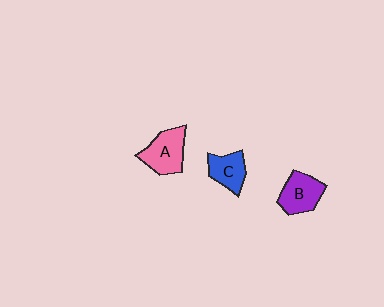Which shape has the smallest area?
Shape C (blue).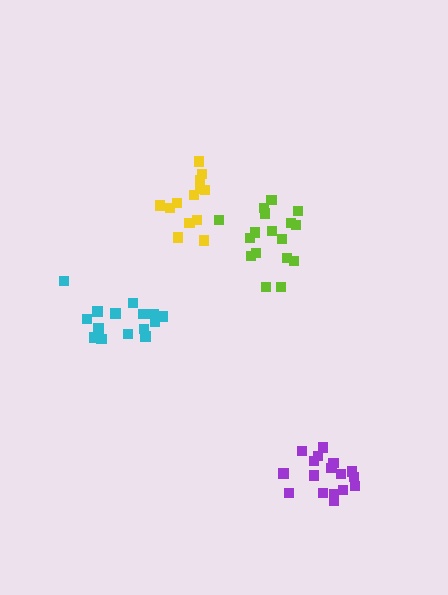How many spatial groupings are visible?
There are 4 spatial groupings.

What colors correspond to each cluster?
The clusters are colored: purple, lime, cyan, yellow.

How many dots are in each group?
Group 1: 17 dots, Group 2: 17 dots, Group 3: 15 dots, Group 4: 13 dots (62 total).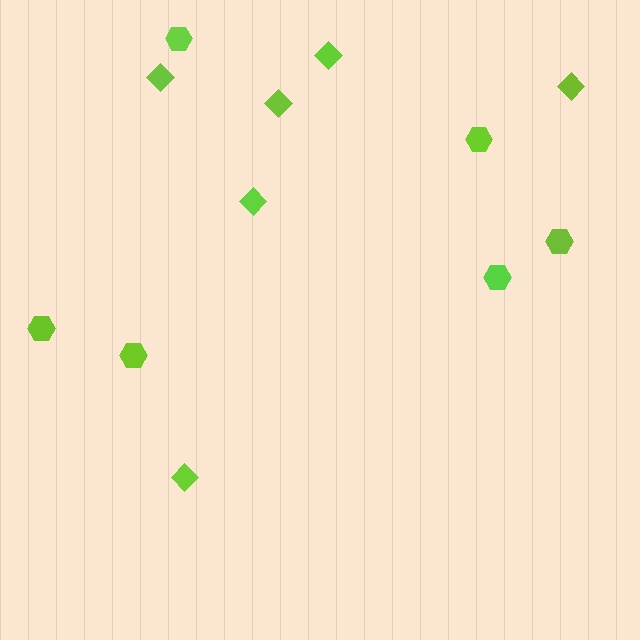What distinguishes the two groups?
There are 2 groups: one group of hexagons (6) and one group of diamonds (6).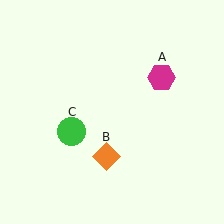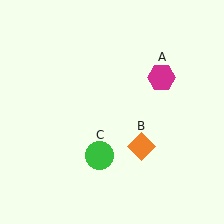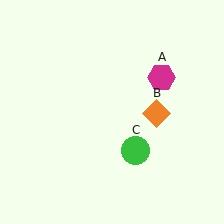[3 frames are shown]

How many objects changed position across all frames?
2 objects changed position: orange diamond (object B), green circle (object C).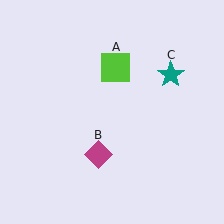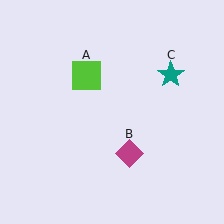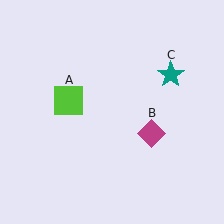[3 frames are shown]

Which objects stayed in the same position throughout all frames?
Teal star (object C) remained stationary.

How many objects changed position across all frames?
2 objects changed position: lime square (object A), magenta diamond (object B).